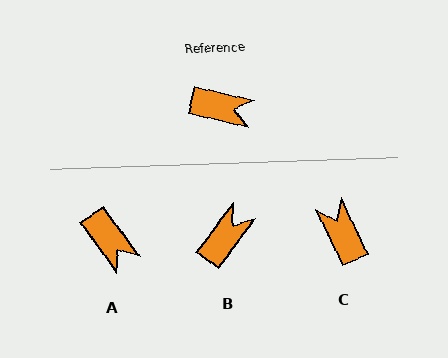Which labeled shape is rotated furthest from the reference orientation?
C, about 128 degrees away.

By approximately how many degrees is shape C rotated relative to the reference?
Approximately 128 degrees counter-clockwise.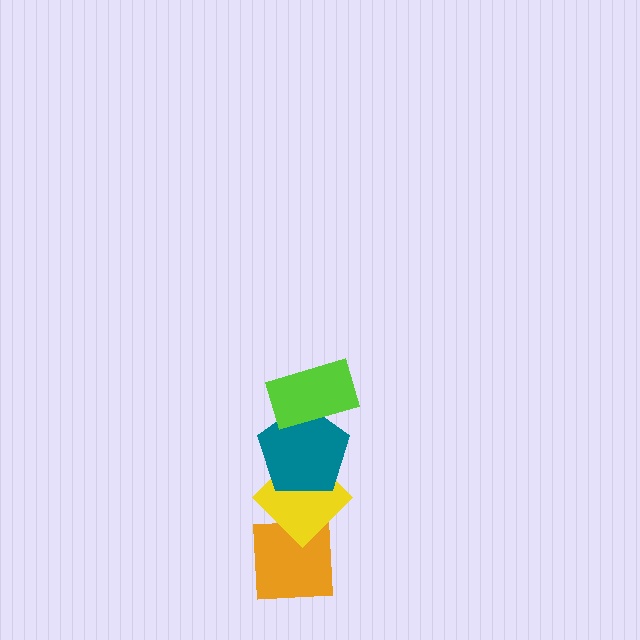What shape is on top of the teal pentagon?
The lime rectangle is on top of the teal pentagon.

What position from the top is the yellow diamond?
The yellow diamond is 3rd from the top.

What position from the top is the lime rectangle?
The lime rectangle is 1st from the top.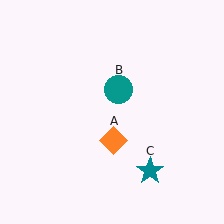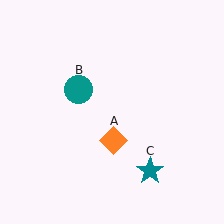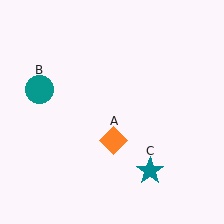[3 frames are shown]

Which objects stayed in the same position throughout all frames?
Orange diamond (object A) and teal star (object C) remained stationary.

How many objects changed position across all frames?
1 object changed position: teal circle (object B).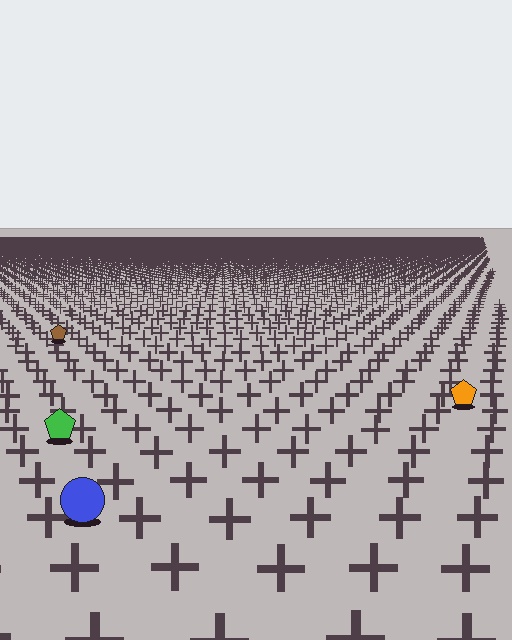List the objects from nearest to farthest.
From nearest to farthest: the blue circle, the green pentagon, the orange pentagon, the brown pentagon.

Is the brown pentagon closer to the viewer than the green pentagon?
No. The green pentagon is closer — you can tell from the texture gradient: the ground texture is coarser near it.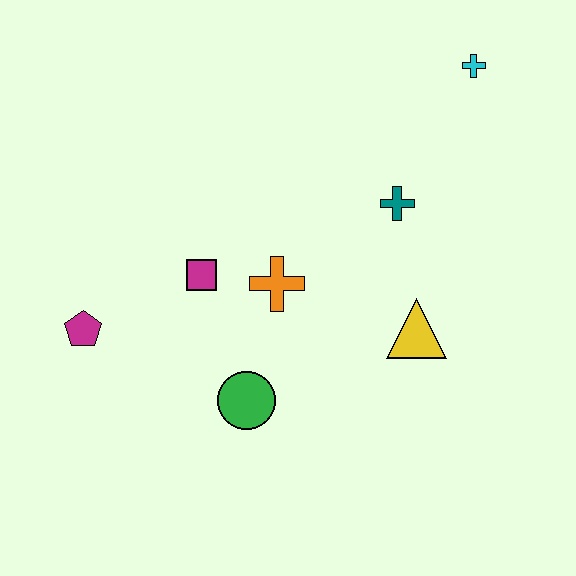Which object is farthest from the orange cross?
The cyan cross is farthest from the orange cross.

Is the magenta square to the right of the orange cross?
No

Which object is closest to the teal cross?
The yellow triangle is closest to the teal cross.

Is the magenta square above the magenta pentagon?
Yes